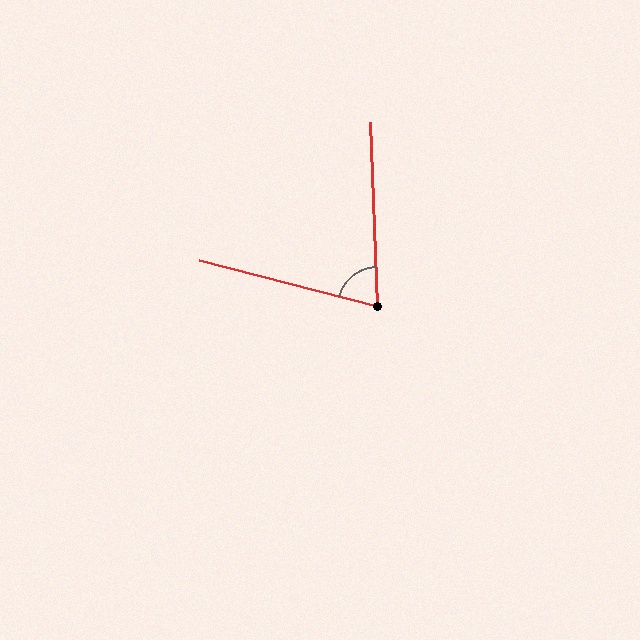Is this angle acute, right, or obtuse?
It is acute.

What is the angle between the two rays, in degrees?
Approximately 73 degrees.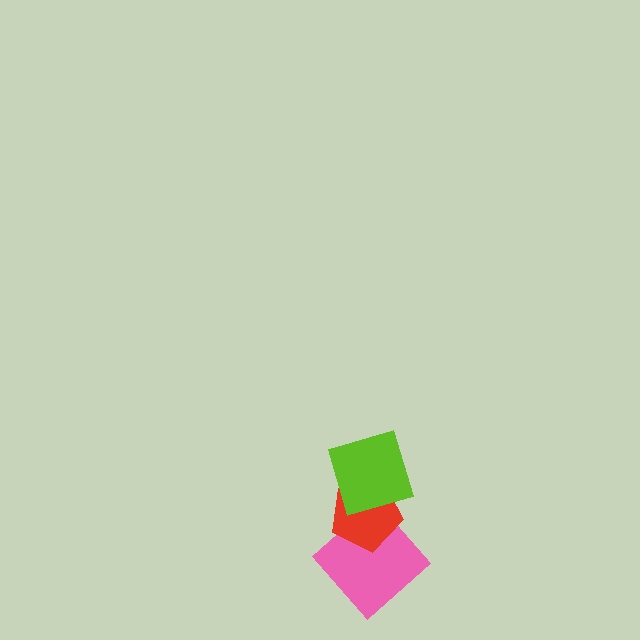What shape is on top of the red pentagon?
The lime square is on top of the red pentagon.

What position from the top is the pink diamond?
The pink diamond is 3rd from the top.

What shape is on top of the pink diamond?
The red pentagon is on top of the pink diamond.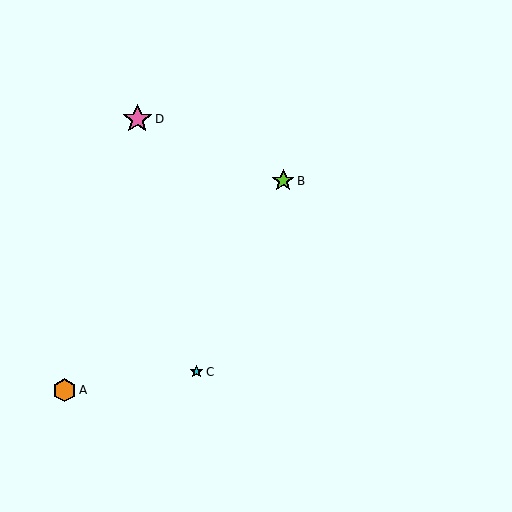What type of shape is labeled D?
Shape D is a pink star.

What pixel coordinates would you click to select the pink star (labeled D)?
Click at (137, 119) to select the pink star D.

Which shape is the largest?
The pink star (labeled D) is the largest.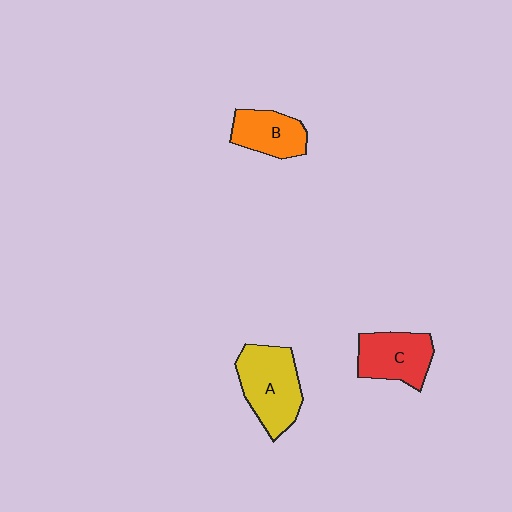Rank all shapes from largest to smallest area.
From largest to smallest: A (yellow), C (red), B (orange).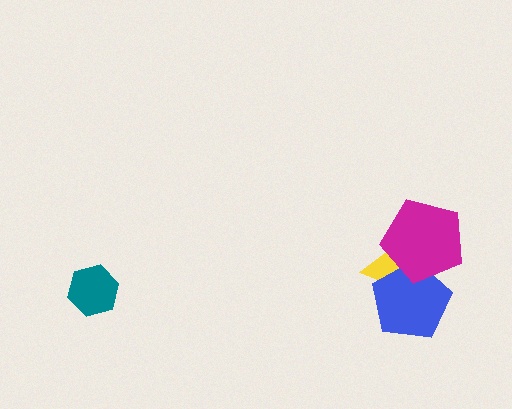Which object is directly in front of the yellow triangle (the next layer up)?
The blue pentagon is directly in front of the yellow triangle.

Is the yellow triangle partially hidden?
Yes, it is partially covered by another shape.